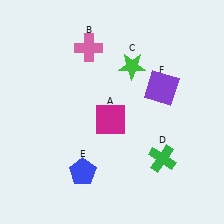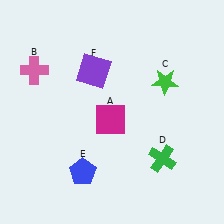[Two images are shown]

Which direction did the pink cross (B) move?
The pink cross (B) moved left.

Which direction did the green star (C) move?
The green star (C) moved right.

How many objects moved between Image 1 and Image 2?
3 objects moved between the two images.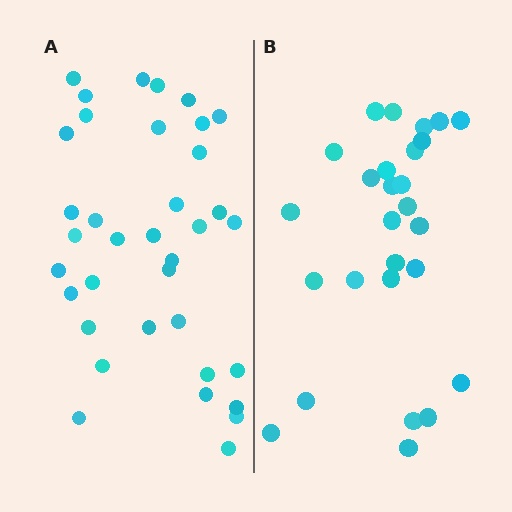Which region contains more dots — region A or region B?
Region A (the left region) has more dots.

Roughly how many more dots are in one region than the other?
Region A has roughly 8 or so more dots than region B.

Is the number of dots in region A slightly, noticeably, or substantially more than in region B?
Region A has noticeably more, but not dramatically so. The ratio is roughly 1.3 to 1.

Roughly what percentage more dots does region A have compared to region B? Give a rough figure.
About 35% more.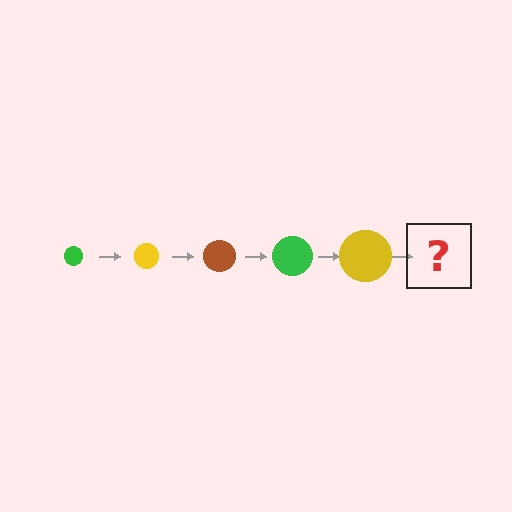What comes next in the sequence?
The next element should be a brown circle, larger than the previous one.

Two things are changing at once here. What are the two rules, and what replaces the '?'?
The two rules are that the circle grows larger each step and the color cycles through green, yellow, and brown. The '?' should be a brown circle, larger than the previous one.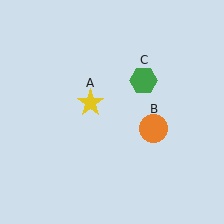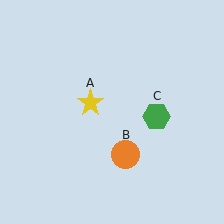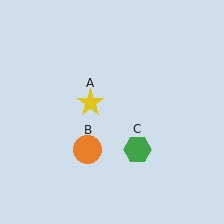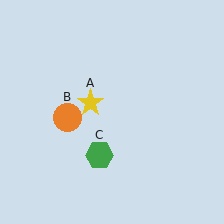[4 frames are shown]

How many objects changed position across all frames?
2 objects changed position: orange circle (object B), green hexagon (object C).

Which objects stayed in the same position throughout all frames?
Yellow star (object A) remained stationary.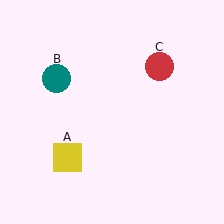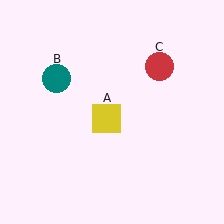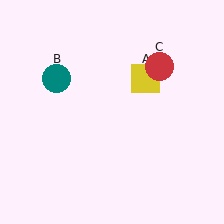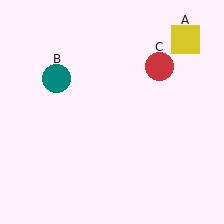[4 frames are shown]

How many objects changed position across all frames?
1 object changed position: yellow square (object A).